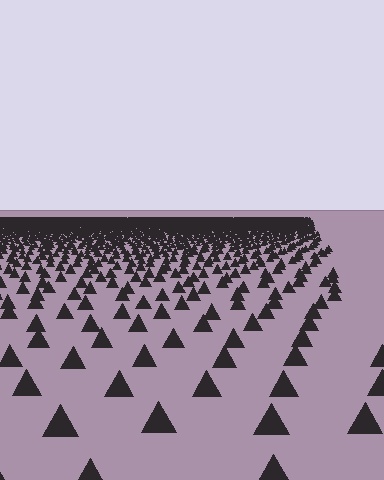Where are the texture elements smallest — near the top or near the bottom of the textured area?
Near the top.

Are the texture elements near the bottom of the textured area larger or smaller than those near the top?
Larger. Near the bottom, elements are closer to the viewer and appear at a bigger on-screen size.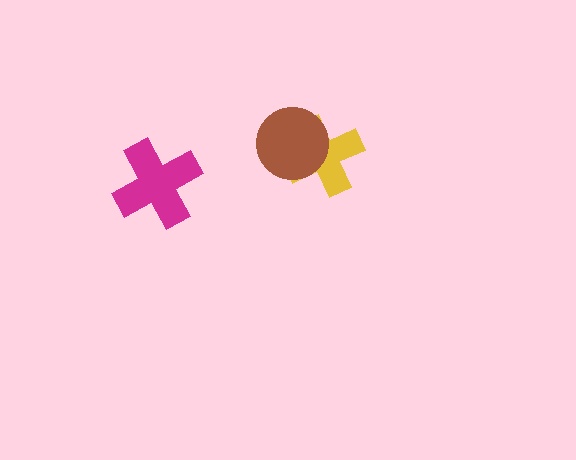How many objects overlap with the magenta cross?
0 objects overlap with the magenta cross.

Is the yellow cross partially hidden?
Yes, it is partially covered by another shape.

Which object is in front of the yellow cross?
The brown circle is in front of the yellow cross.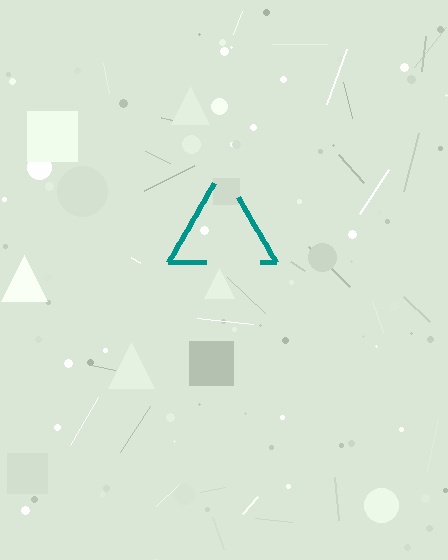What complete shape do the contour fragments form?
The contour fragments form a triangle.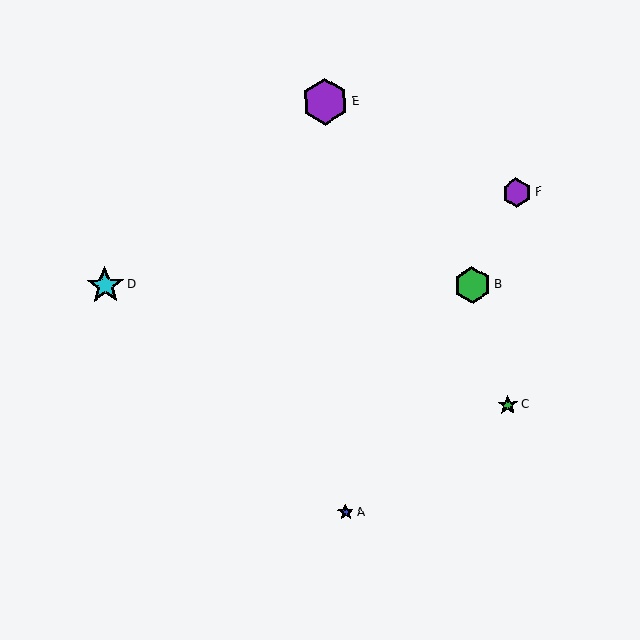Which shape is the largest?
The purple hexagon (labeled E) is the largest.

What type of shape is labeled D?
Shape D is a cyan star.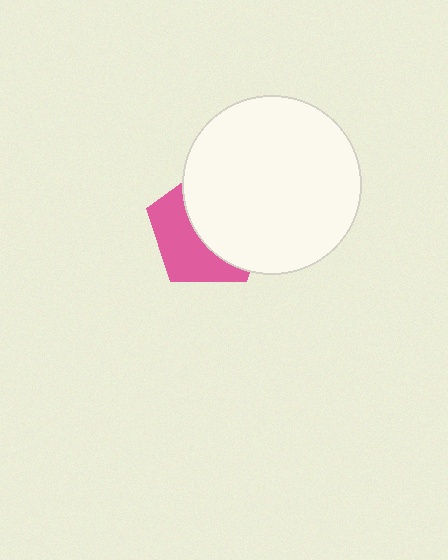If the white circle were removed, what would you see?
You would see the complete pink pentagon.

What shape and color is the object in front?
The object in front is a white circle.